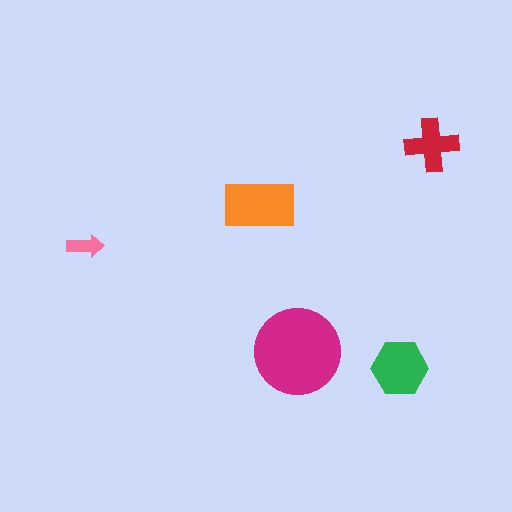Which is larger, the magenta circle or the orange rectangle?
The magenta circle.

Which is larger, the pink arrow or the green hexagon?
The green hexagon.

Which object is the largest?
The magenta circle.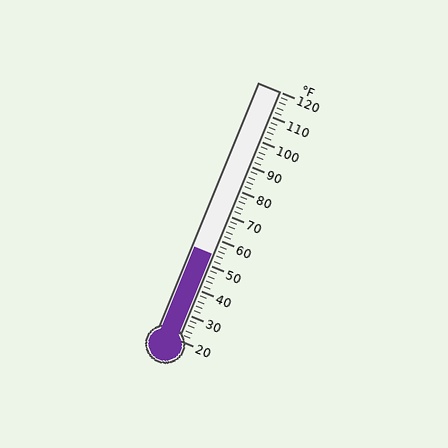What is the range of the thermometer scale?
The thermometer scale ranges from 20°F to 120°F.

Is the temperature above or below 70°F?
The temperature is below 70°F.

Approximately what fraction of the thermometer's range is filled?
The thermometer is filled to approximately 35% of its range.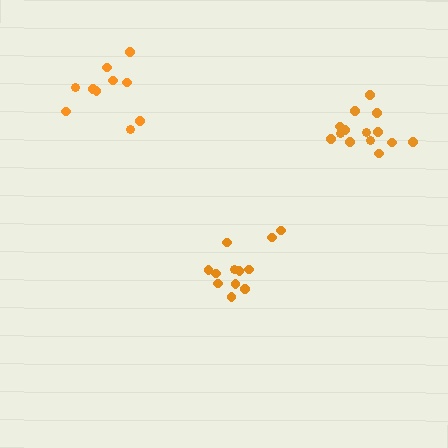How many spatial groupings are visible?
There are 3 spatial groupings.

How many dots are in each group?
Group 1: 12 dots, Group 2: 10 dots, Group 3: 14 dots (36 total).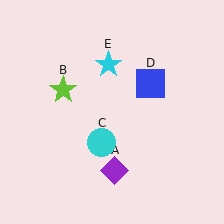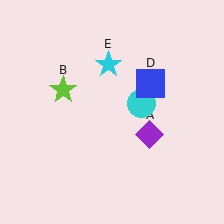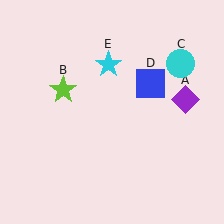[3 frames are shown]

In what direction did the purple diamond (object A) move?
The purple diamond (object A) moved up and to the right.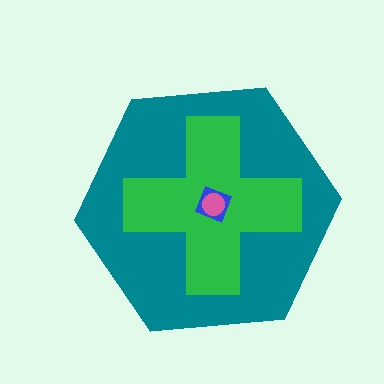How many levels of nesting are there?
4.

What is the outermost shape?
The teal hexagon.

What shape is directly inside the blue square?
The pink circle.